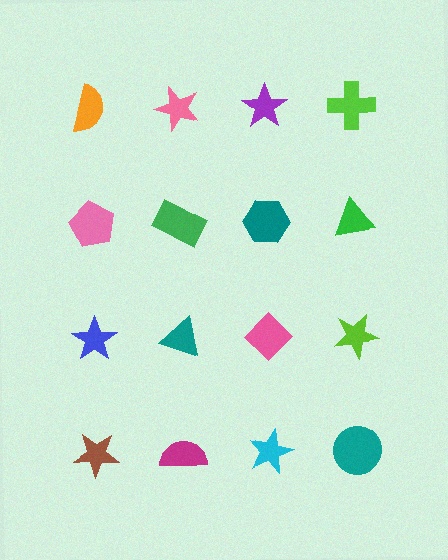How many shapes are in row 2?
4 shapes.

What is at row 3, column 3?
A pink diamond.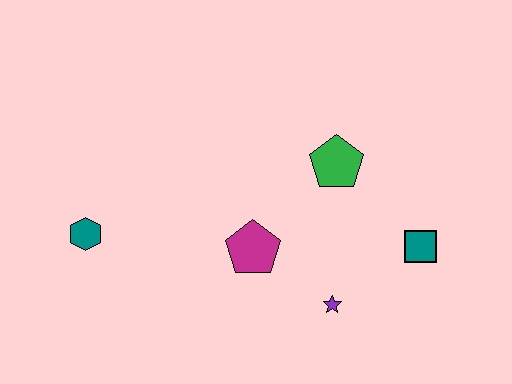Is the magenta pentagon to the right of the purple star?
No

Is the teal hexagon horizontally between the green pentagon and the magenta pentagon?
No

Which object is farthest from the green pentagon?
The teal hexagon is farthest from the green pentagon.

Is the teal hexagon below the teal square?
No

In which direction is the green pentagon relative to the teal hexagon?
The green pentagon is to the right of the teal hexagon.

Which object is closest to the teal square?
The purple star is closest to the teal square.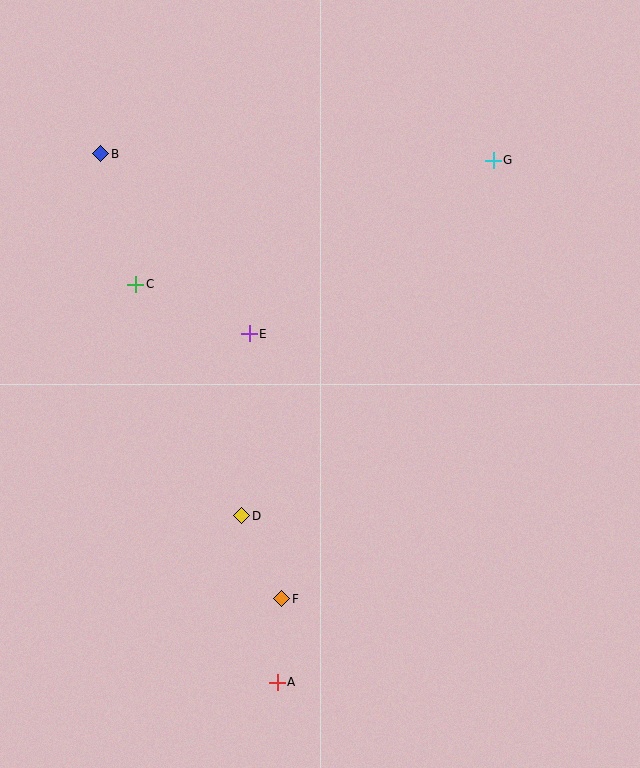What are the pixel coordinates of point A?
Point A is at (277, 682).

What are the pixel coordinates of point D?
Point D is at (242, 516).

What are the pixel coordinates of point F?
Point F is at (282, 599).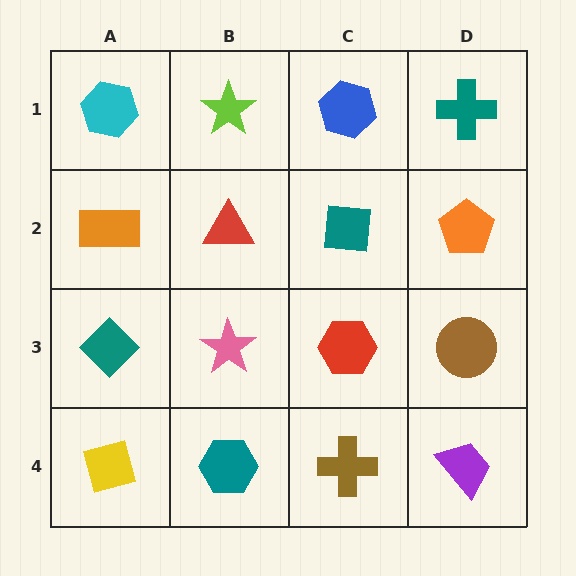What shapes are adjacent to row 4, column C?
A red hexagon (row 3, column C), a teal hexagon (row 4, column B), a purple trapezoid (row 4, column D).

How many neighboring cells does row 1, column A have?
2.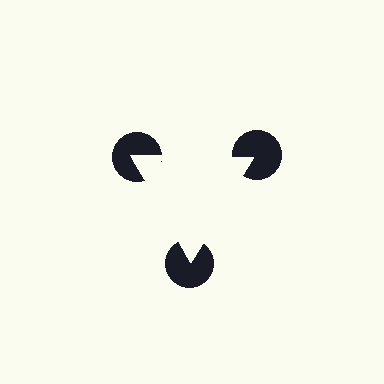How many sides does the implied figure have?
3 sides.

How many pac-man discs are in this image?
There are 3 — one at each vertex of the illusory triangle.